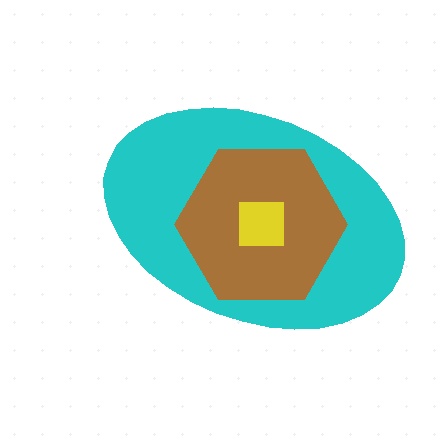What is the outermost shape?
The cyan ellipse.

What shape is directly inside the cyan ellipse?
The brown hexagon.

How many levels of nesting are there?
3.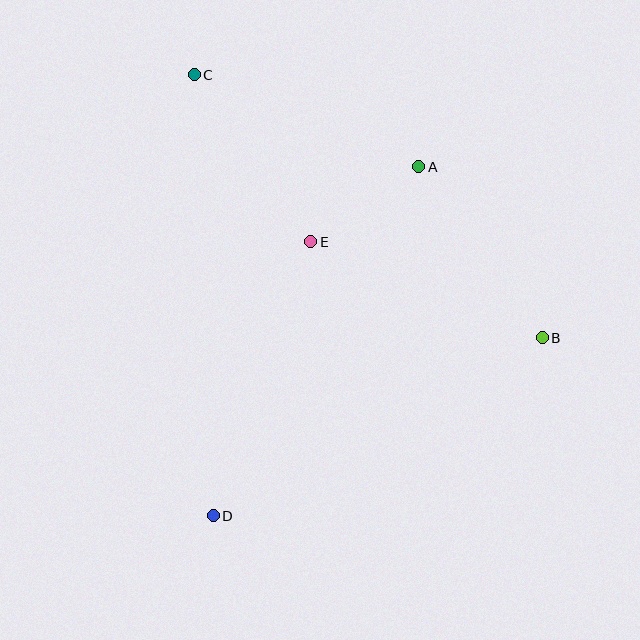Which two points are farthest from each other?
Points C and D are farthest from each other.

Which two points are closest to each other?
Points A and E are closest to each other.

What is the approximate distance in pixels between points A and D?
The distance between A and D is approximately 405 pixels.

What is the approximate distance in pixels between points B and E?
The distance between B and E is approximately 251 pixels.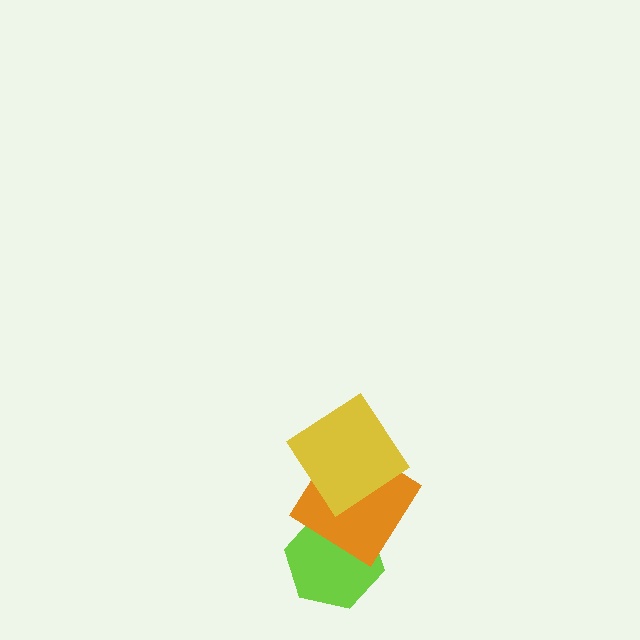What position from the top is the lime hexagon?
The lime hexagon is 3rd from the top.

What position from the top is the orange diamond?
The orange diamond is 2nd from the top.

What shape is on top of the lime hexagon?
The orange diamond is on top of the lime hexagon.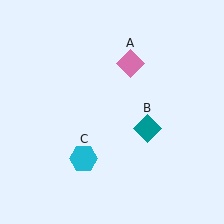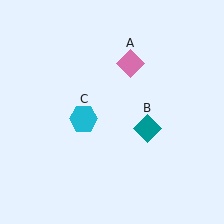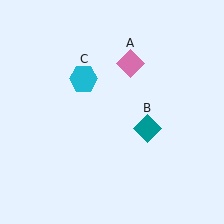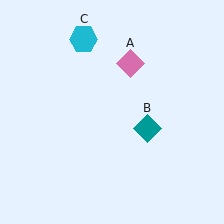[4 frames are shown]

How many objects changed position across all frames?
1 object changed position: cyan hexagon (object C).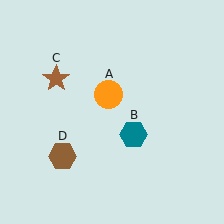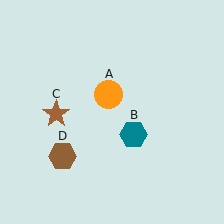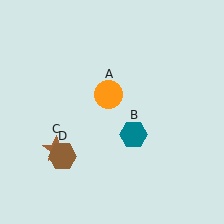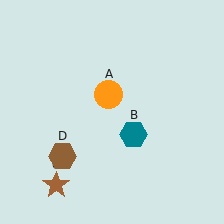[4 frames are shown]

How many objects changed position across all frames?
1 object changed position: brown star (object C).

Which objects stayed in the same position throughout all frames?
Orange circle (object A) and teal hexagon (object B) and brown hexagon (object D) remained stationary.